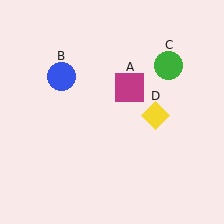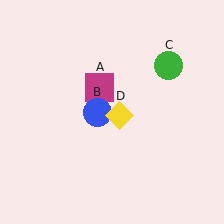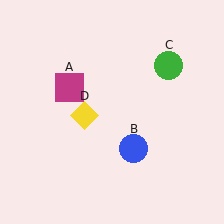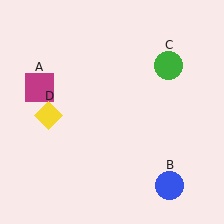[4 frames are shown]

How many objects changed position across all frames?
3 objects changed position: magenta square (object A), blue circle (object B), yellow diamond (object D).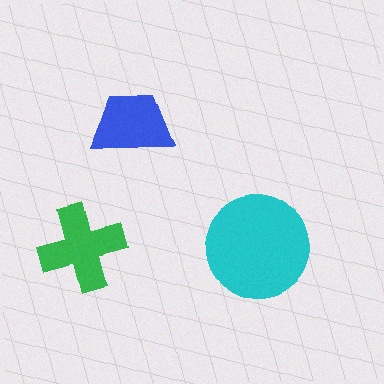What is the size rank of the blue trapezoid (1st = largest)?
3rd.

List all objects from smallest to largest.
The blue trapezoid, the green cross, the cyan circle.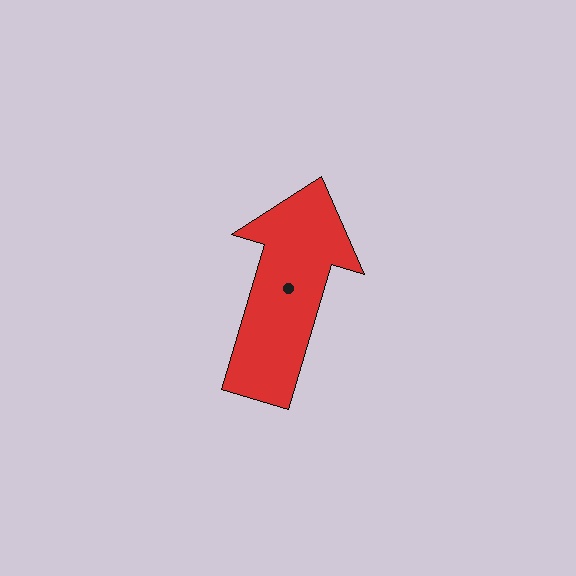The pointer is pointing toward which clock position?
Roughly 1 o'clock.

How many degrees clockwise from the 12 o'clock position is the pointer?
Approximately 17 degrees.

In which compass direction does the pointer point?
North.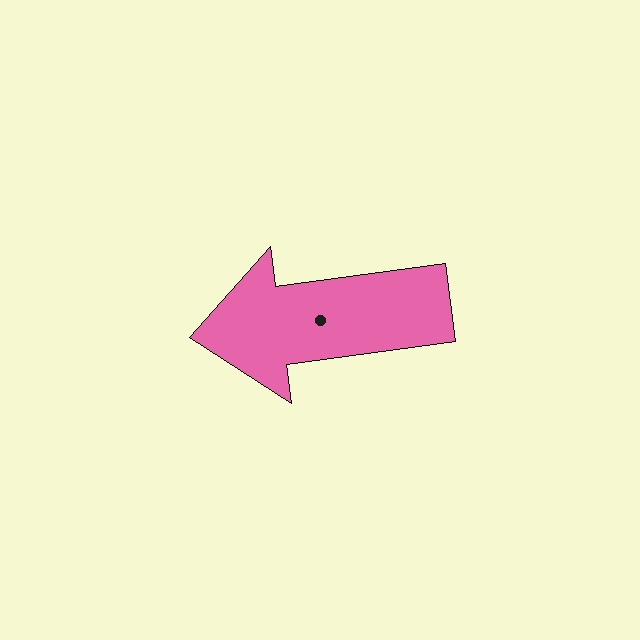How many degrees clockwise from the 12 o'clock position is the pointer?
Approximately 262 degrees.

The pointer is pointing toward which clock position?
Roughly 9 o'clock.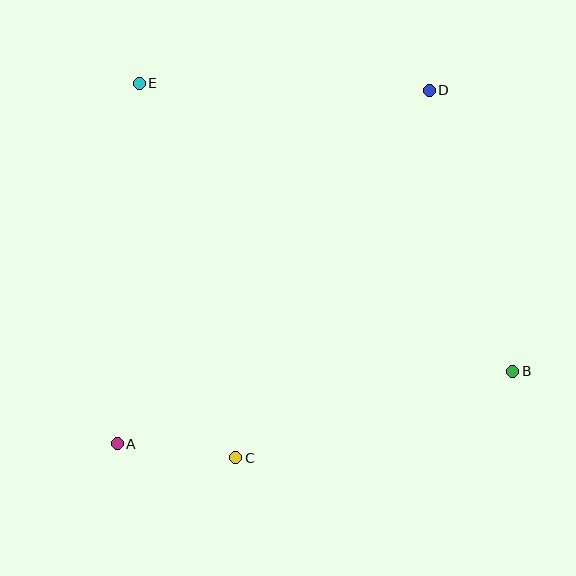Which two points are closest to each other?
Points A and C are closest to each other.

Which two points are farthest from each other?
Points B and E are farthest from each other.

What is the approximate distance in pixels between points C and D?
The distance between C and D is approximately 416 pixels.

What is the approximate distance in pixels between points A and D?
The distance between A and D is approximately 472 pixels.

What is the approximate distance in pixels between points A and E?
The distance between A and E is approximately 361 pixels.